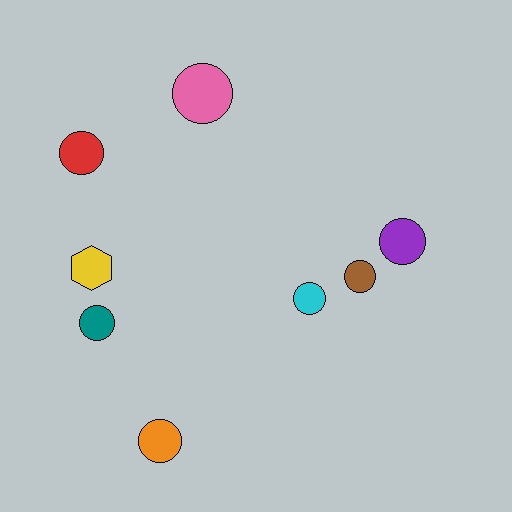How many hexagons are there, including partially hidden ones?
There is 1 hexagon.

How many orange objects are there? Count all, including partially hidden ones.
There is 1 orange object.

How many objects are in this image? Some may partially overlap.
There are 8 objects.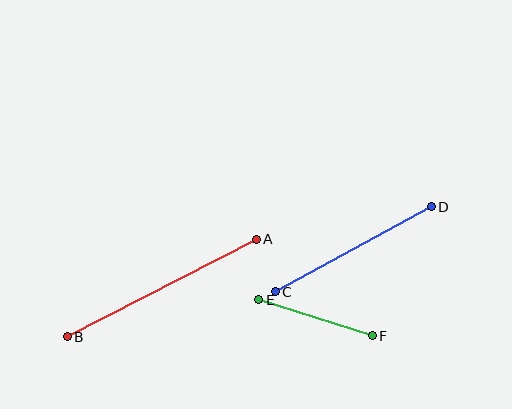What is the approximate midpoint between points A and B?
The midpoint is at approximately (162, 288) pixels.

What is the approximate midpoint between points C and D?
The midpoint is at approximately (353, 249) pixels.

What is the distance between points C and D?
The distance is approximately 178 pixels.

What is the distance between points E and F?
The distance is approximately 119 pixels.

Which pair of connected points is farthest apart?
Points A and B are farthest apart.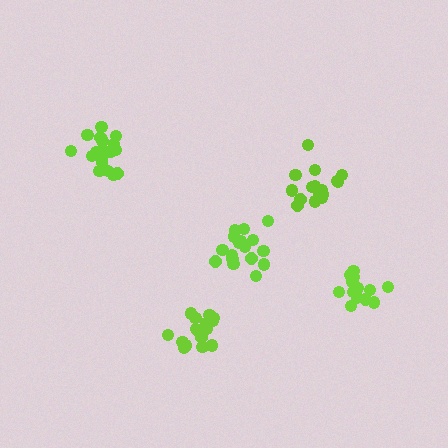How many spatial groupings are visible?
There are 5 spatial groupings.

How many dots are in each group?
Group 1: 17 dots, Group 2: 16 dots, Group 3: 16 dots, Group 4: 15 dots, Group 5: 19 dots (83 total).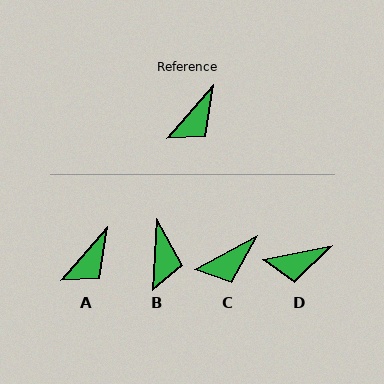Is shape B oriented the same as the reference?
No, it is off by about 37 degrees.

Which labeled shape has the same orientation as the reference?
A.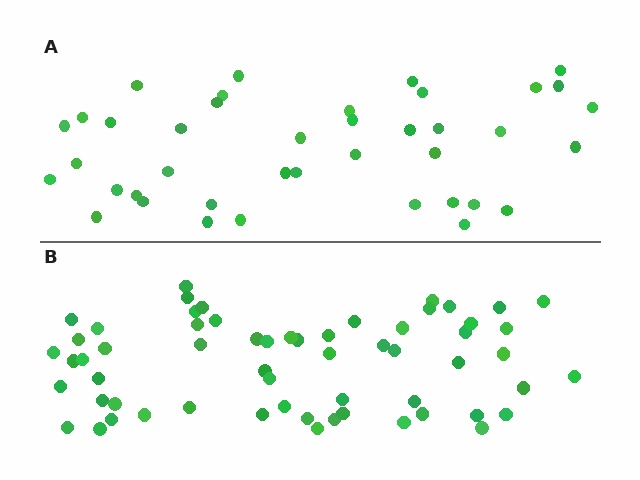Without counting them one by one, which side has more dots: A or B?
Region B (the bottom region) has more dots.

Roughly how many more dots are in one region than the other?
Region B has approximately 20 more dots than region A.